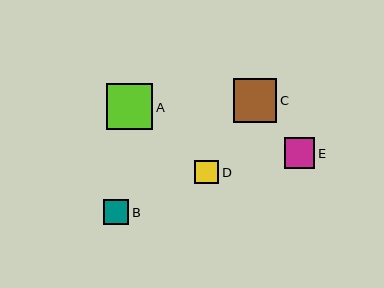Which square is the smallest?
Square D is the smallest with a size of approximately 24 pixels.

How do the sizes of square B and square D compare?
Square B and square D are approximately the same size.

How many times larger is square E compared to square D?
Square E is approximately 1.3 times the size of square D.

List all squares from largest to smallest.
From largest to smallest: A, C, E, B, D.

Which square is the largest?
Square A is the largest with a size of approximately 46 pixels.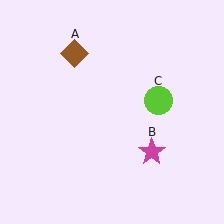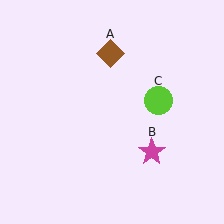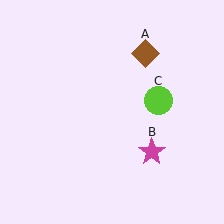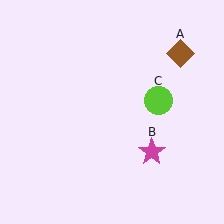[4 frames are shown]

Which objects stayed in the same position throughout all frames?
Magenta star (object B) and lime circle (object C) remained stationary.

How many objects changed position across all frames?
1 object changed position: brown diamond (object A).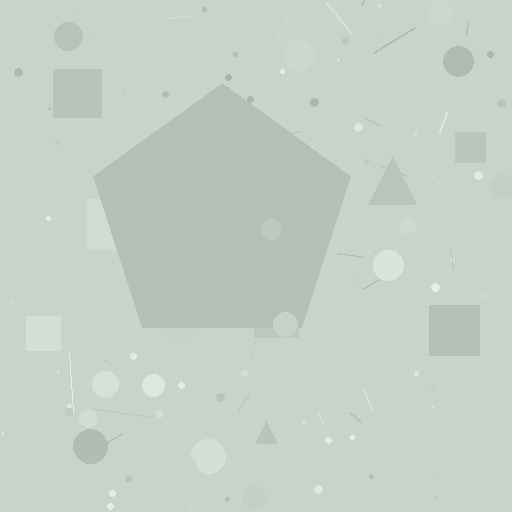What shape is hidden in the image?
A pentagon is hidden in the image.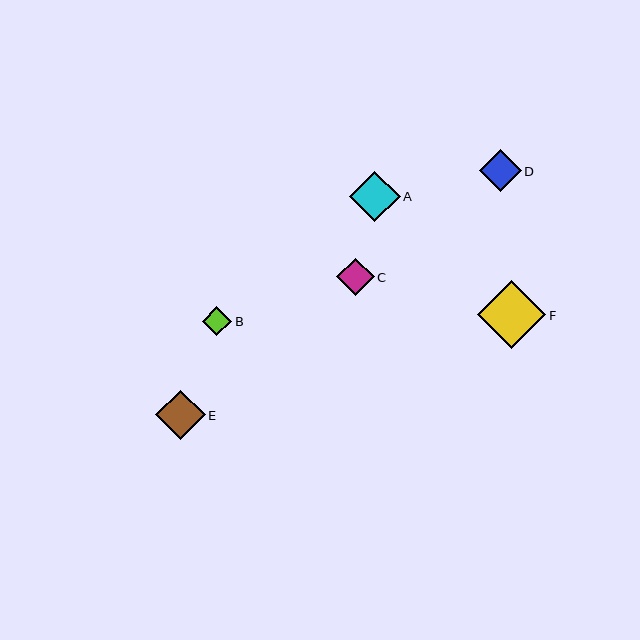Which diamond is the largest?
Diamond F is the largest with a size of approximately 68 pixels.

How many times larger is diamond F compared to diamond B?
Diamond F is approximately 2.3 times the size of diamond B.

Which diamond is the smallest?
Diamond B is the smallest with a size of approximately 30 pixels.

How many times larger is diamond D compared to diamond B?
Diamond D is approximately 1.4 times the size of diamond B.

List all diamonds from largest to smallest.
From largest to smallest: F, A, E, D, C, B.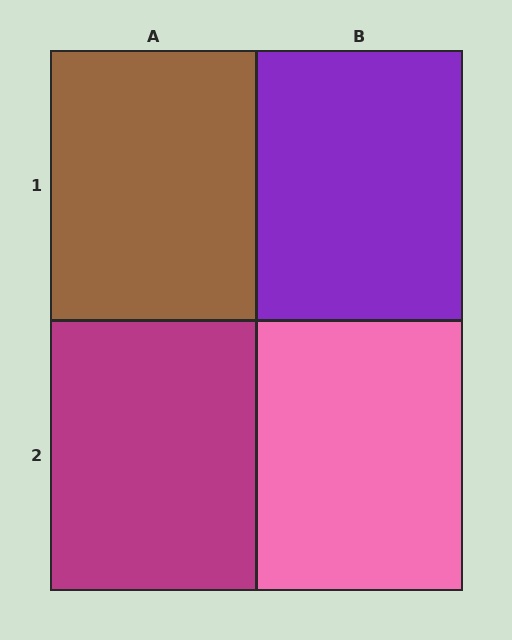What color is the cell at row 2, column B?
Pink.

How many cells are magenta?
1 cell is magenta.